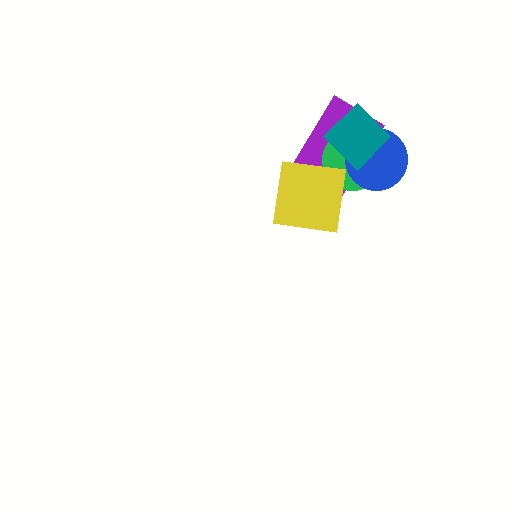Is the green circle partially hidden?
Yes, it is partially covered by another shape.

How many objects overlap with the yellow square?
2 objects overlap with the yellow square.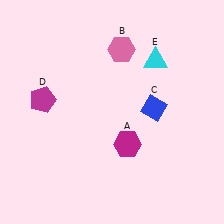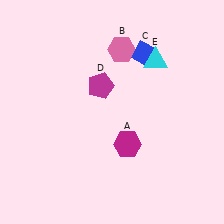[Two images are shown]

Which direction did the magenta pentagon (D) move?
The magenta pentagon (D) moved right.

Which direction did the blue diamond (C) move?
The blue diamond (C) moved up.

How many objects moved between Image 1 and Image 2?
2 objects moved between the two images.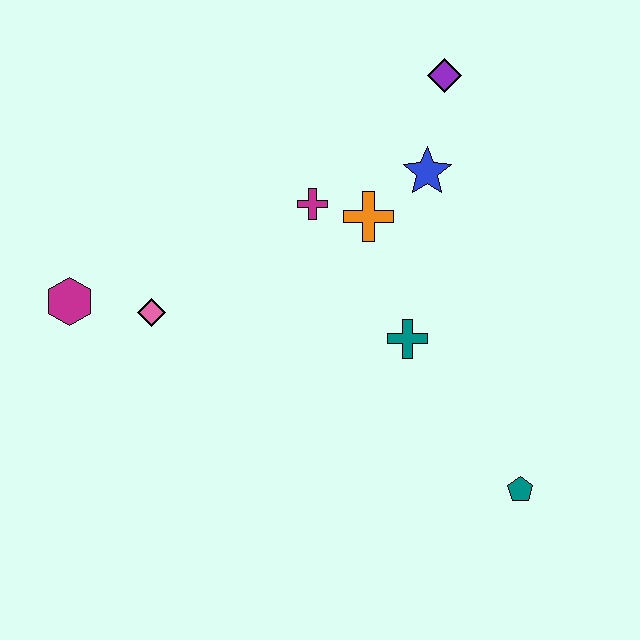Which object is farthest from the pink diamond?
The teal pentagon is farthest from the pink diamond.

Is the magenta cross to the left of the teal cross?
Yes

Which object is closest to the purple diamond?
The blue star is closest to the purple diamond.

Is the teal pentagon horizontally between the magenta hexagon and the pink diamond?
No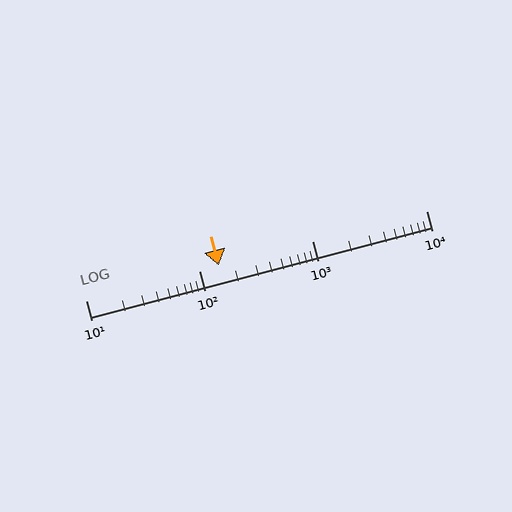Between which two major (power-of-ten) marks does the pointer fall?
The pointer is between 100 and 1000.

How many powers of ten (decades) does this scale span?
The scale spans 3 decades, from 10 to 10000.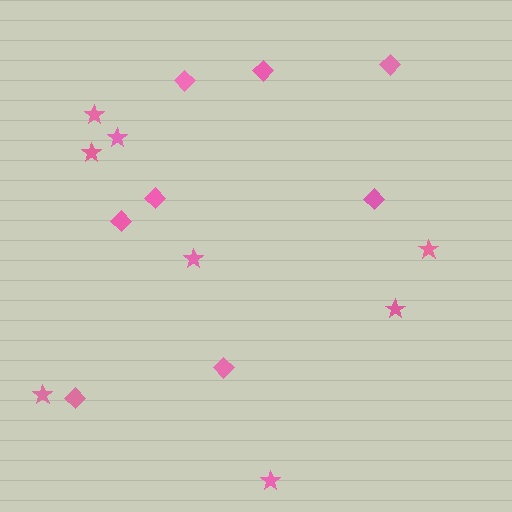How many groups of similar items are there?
There are 2 groups: one group of stars (8) and one group of diamonds (8).